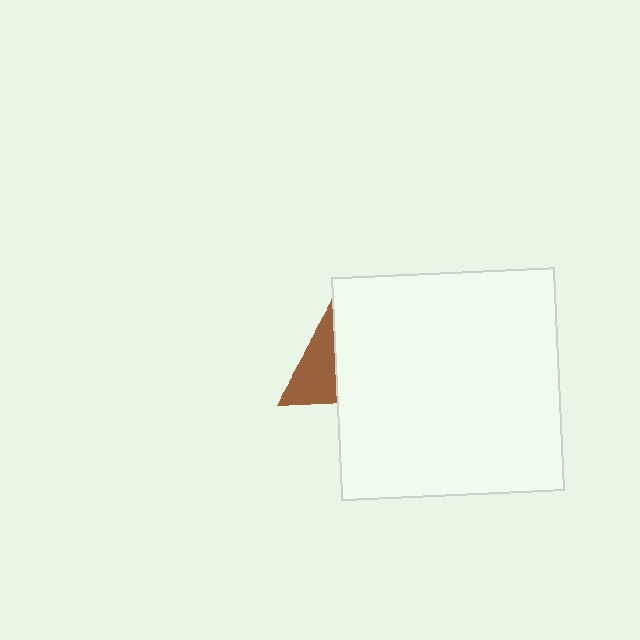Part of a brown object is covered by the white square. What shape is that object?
It is a triangle.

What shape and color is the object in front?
The object in front is a white square.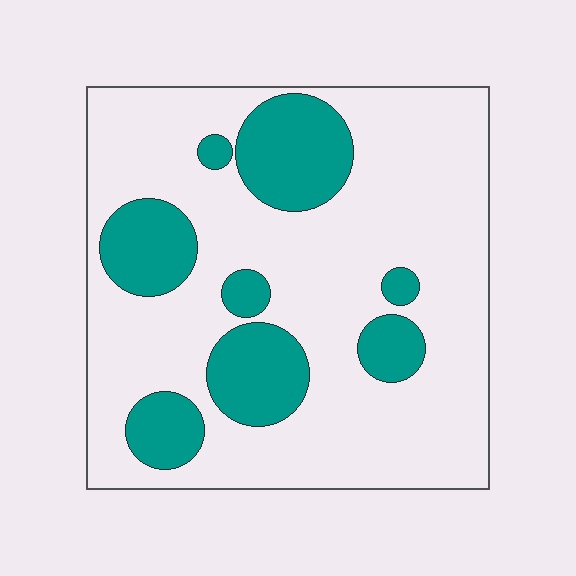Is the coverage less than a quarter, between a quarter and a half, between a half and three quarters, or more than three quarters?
Less than a quarter.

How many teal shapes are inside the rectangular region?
8.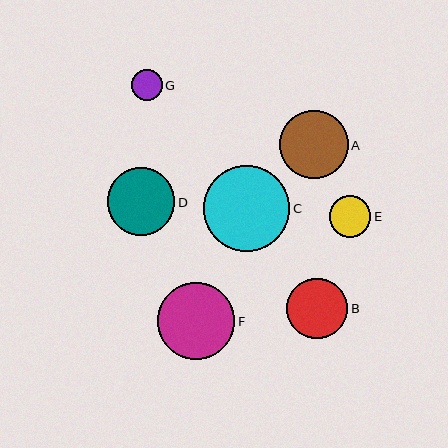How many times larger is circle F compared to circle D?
Circle F is approximately 1.1 times the size of circle D.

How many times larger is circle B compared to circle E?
Circle B is approximately 1.5 times the size of circle E.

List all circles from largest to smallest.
From largest to smallest: C, F, A, D, B, E, G.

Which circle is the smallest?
Circle G is the smallest with a size of approximately 31 pixels.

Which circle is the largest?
Circle C is the largest with a size of approximately 86 pixels.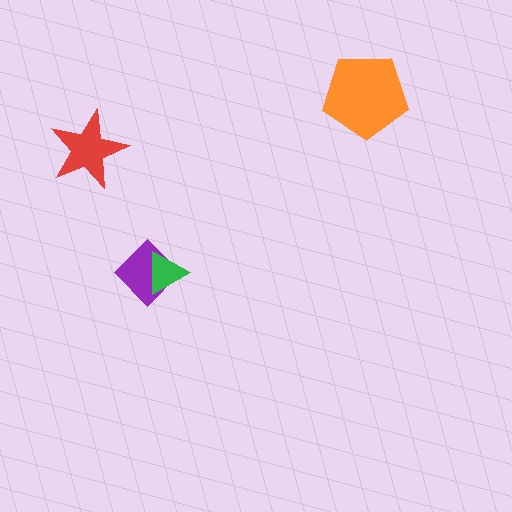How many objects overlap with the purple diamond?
1 object overlaps with the purple diamond.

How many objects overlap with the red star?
0 objects overlap with the red star.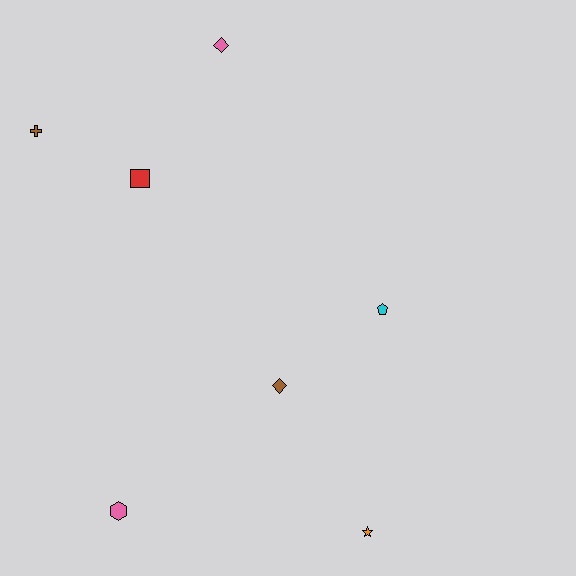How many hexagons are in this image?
There is 1 hexagon.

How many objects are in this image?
There are 7 objects.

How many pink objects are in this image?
There are 2 pink objects.